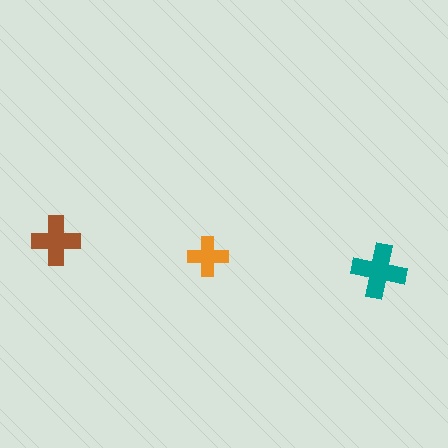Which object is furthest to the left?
The brown cross is leftmost.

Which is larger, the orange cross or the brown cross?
The brown one.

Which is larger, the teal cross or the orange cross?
The teal one.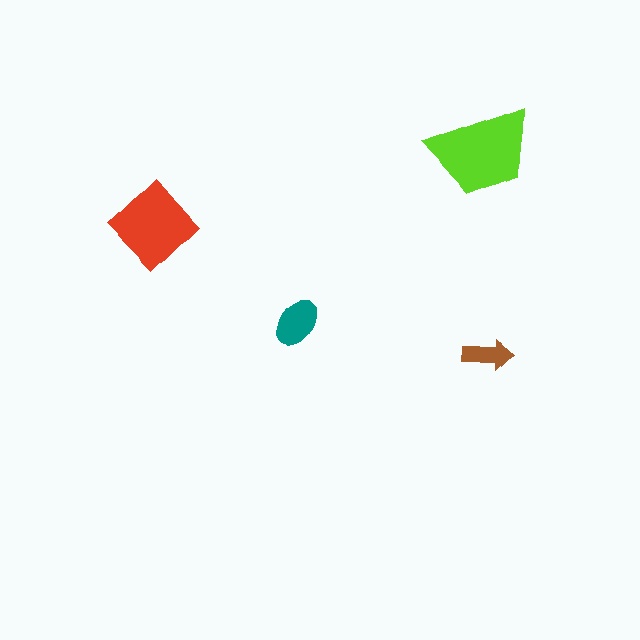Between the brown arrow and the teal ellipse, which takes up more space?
The teal ellipse.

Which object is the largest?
The lime trapezoid.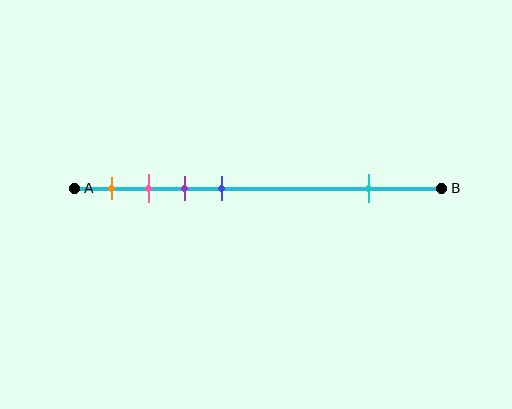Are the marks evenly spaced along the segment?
No, the marks are not evenly spaced.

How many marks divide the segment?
There are 5 marks dividing the segment.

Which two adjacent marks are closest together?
The pink and purple marks are the closest adjacent pair.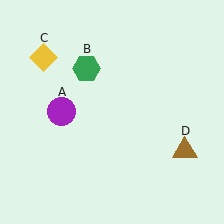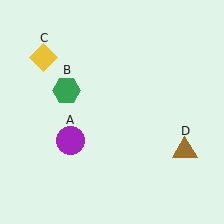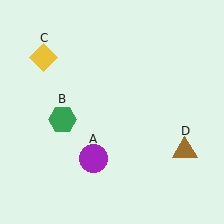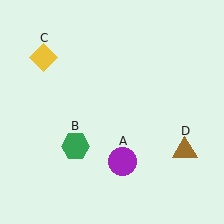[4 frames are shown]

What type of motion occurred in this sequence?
The purple circle (object A), green hexagon (object B) rotated counterclockwise around the center of the scene.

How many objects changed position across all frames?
2 objects changed position: purple circle (object A), green hexagon (object B).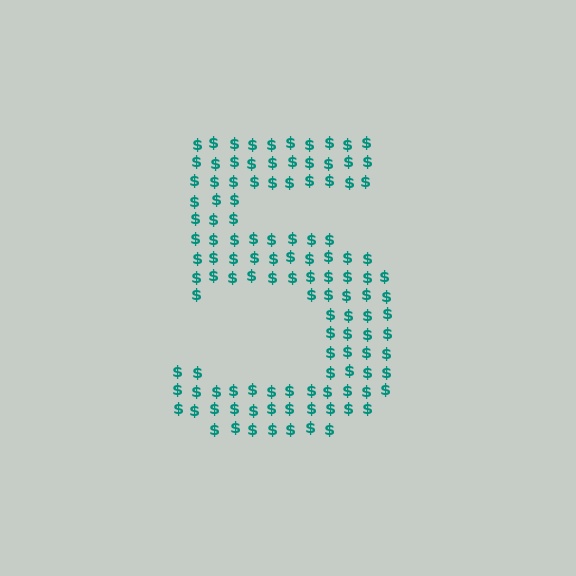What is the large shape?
The large shape is the digit 5.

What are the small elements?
The small elements are dollar signs.